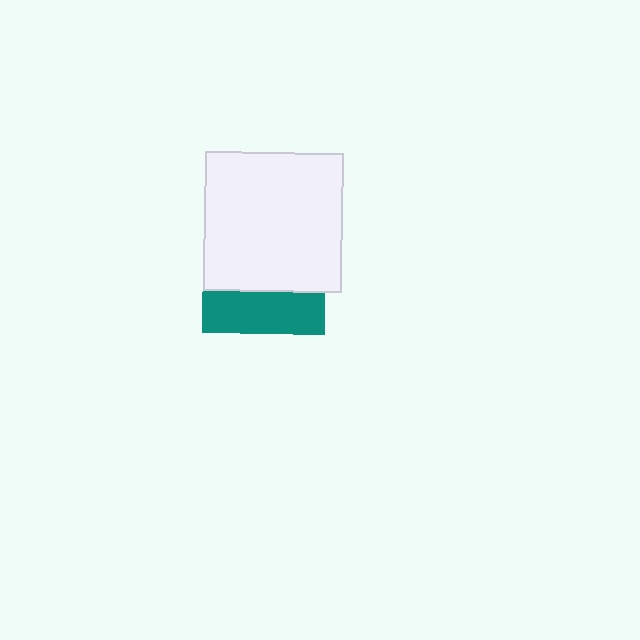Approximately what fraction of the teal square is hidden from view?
Roughly 66% of the teal square is hidden behind the white square.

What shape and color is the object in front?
The object in front is a white square.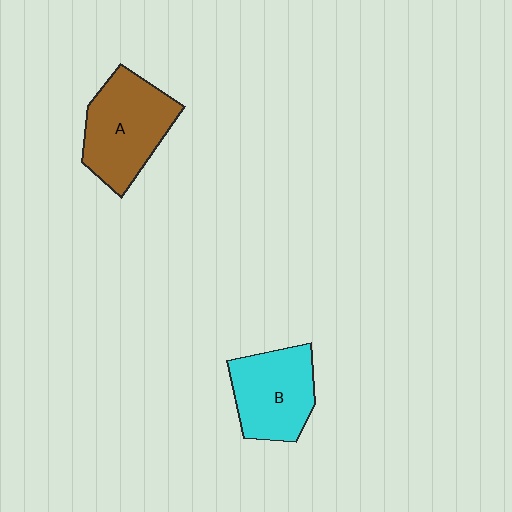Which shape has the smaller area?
Shape B (cyan).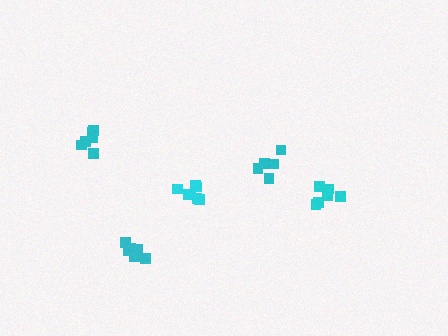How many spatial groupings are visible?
There are 5 spatial groupings.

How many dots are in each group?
Group 1: 6 dots, Group 2: 6 dots, Group 3: 6 dots, Group 4: 7 dots, Group 5: 5 dots (30 total).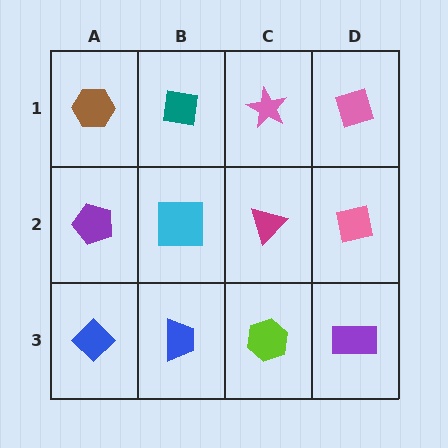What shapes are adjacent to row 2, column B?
A teal square (row 1, column B), a blue trapezoid (row 3, column B), a purple pentagon (row 2, column A), a magenta triangle (row 2, column C).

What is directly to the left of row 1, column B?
A brown hexagon.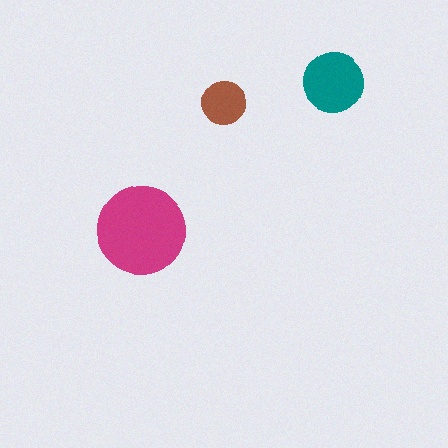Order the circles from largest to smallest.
the magenta one, the teal one, the brown one.